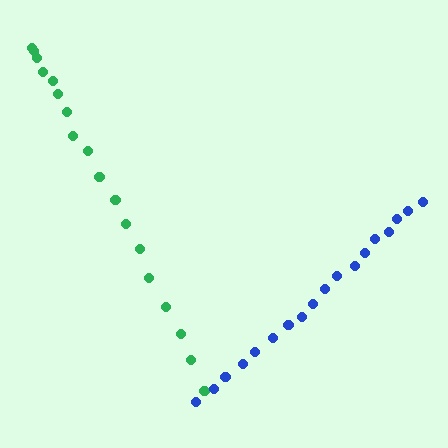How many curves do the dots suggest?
There are 2 distinct paths.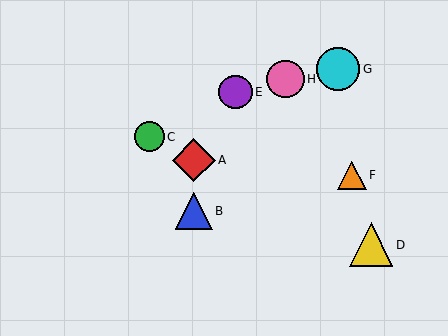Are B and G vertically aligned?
No, B is at x≈194 and G is at x≈338.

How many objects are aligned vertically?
2 objects (A, B) are aligned vertically.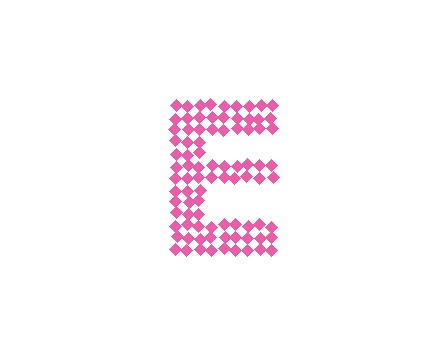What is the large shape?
The large shape is the letter E.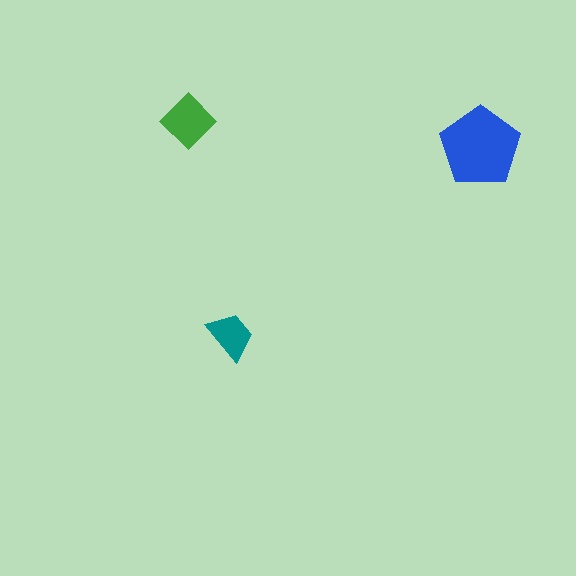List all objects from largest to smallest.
The blue pentagon, the green diamond, the teal trapezoid.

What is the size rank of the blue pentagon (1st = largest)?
1st.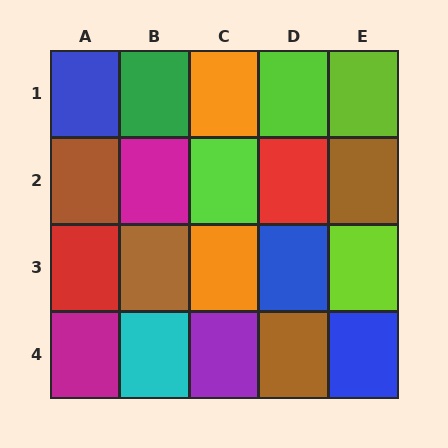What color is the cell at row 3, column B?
Brown.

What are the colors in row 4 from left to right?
Magenta, cyan, purple, brown, blue.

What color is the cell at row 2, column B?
Magenta.